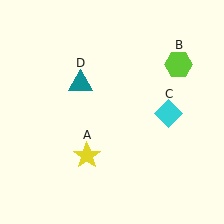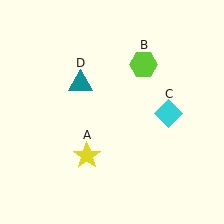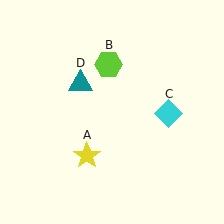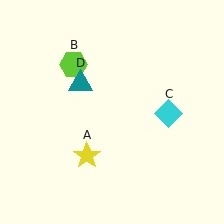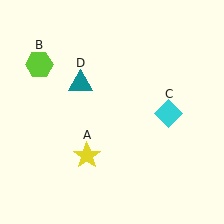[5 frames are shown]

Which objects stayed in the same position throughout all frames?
Yellow star (object A) and cyan diamond (object C) and teal triangle (object D) remained stationary.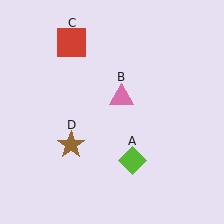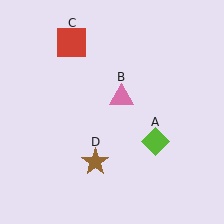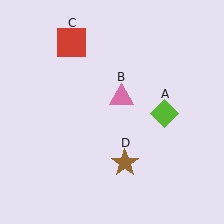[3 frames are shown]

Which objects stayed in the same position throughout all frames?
Pink triangle (object B) and red square (object C) remained stationary.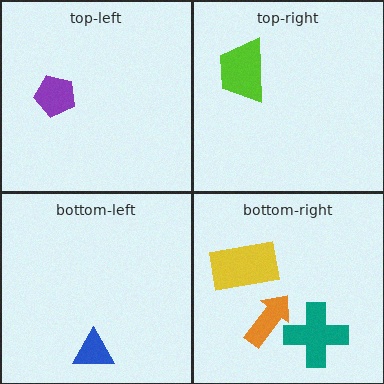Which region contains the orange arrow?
The bottom-right region.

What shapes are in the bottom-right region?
The yellow rectangle, the teal cross, the orange arrow.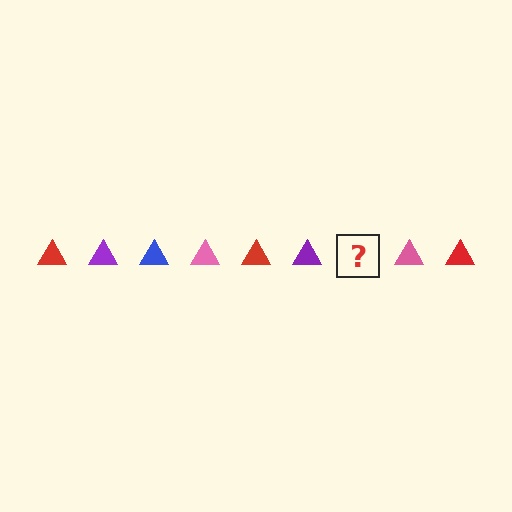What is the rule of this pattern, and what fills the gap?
The rule is that the pattern cycles through red, purple, blue, pink triangles. The gap should be filled with a blue triangle.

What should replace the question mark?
The question mark should be replaced with a blue triangle.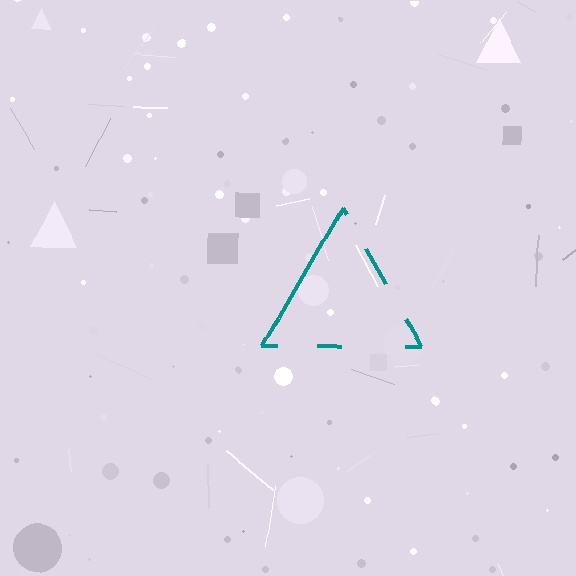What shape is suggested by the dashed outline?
The dashed outline suggests a triangle.